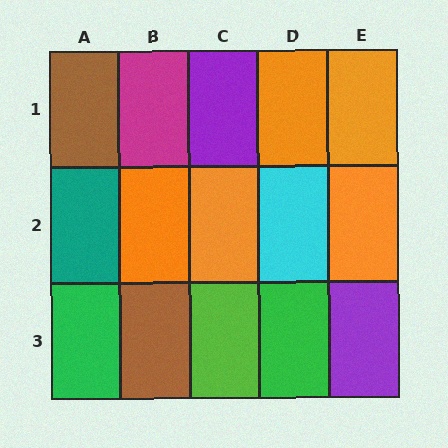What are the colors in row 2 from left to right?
Teal, orange, orange, cyan, orange.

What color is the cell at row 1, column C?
Purple.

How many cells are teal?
1 cell is teal.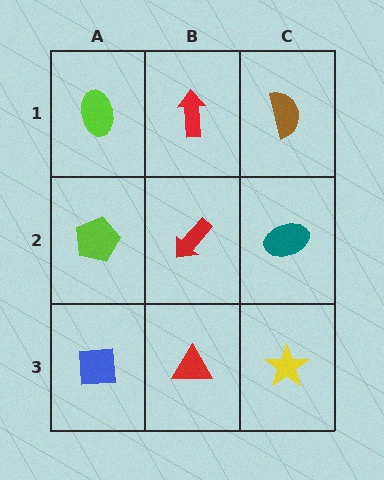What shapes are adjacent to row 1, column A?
A lime pentagon (row 2, column A), a red arrow (row 1, column B).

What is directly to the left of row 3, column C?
A red triangle.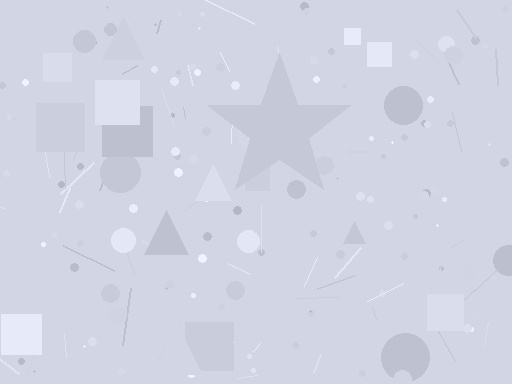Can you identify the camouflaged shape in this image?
The camouflaged shape is a star.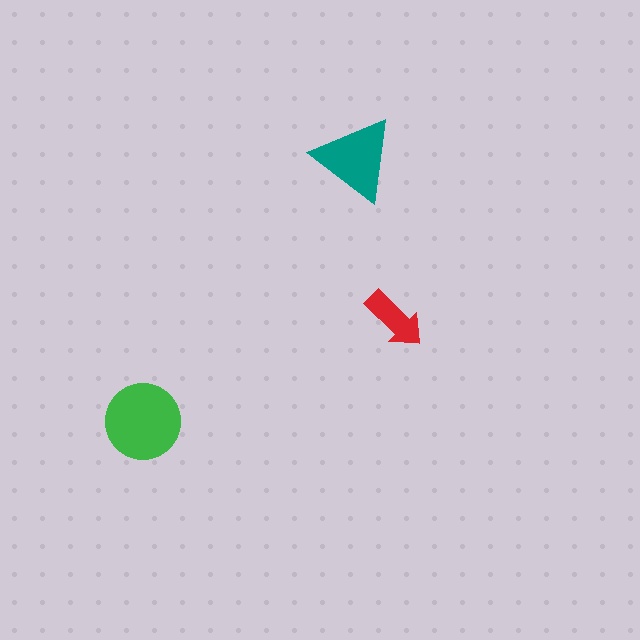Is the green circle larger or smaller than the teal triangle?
Larger.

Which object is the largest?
The green circle.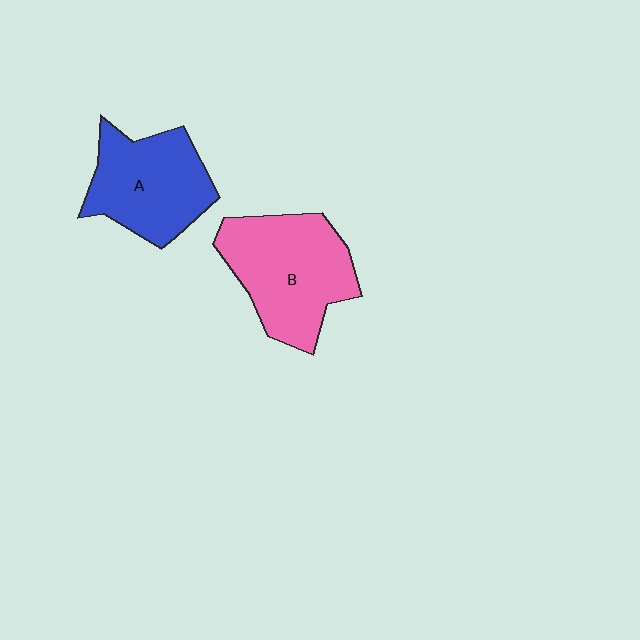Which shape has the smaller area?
Shape A (blue).